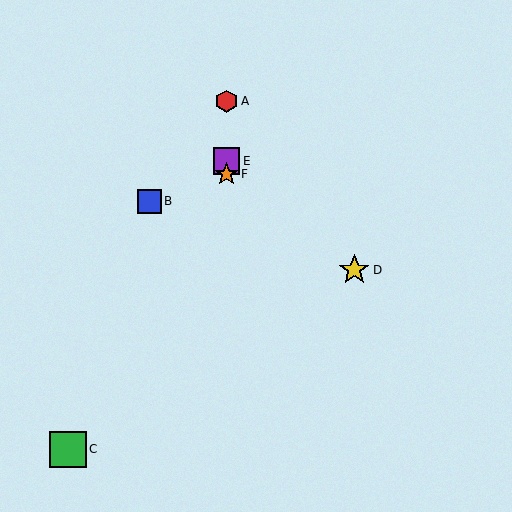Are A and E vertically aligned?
Yes, both are at x≈227.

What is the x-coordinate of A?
Object A is at x≈227.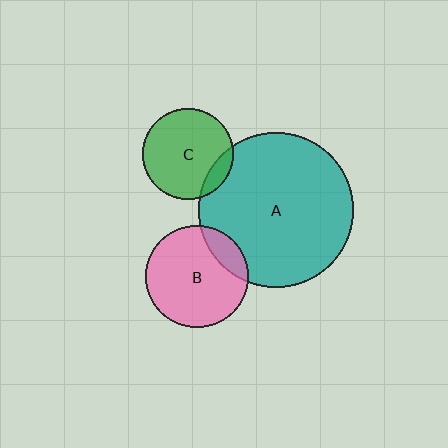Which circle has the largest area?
Circle A (teal).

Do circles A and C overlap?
Yes.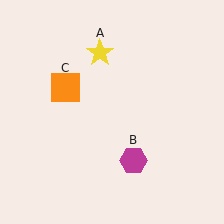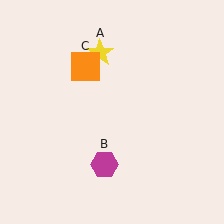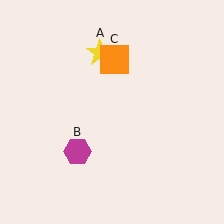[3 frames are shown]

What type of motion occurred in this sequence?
The magenta hexagon (object B), orange square (object C) rotated clockwise around the center of the scene.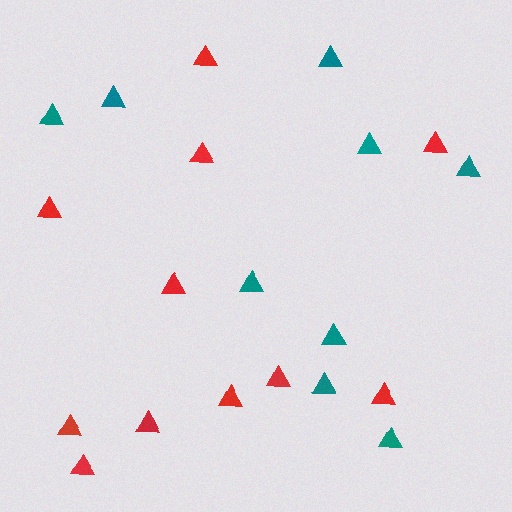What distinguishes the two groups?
There are 2 groups: one group of red triangles (11) and one group of teal triangles (9).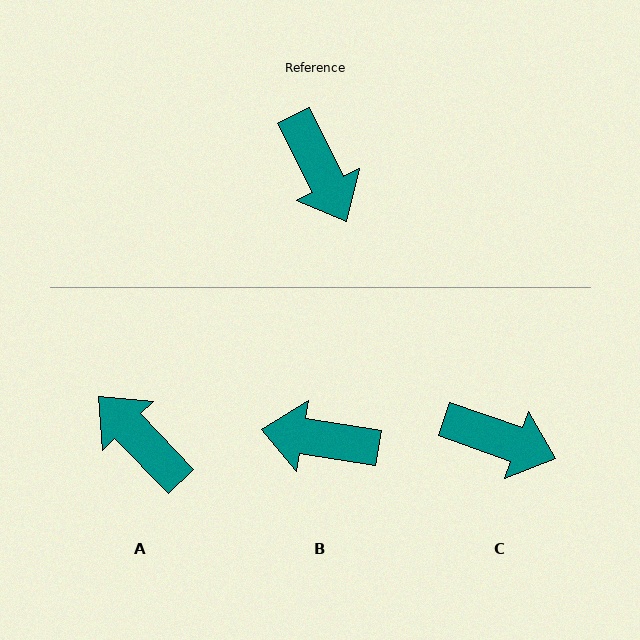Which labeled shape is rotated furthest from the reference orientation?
A, about 163 degrees away.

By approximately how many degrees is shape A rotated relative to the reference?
Approximately 163 degrees clockwise.